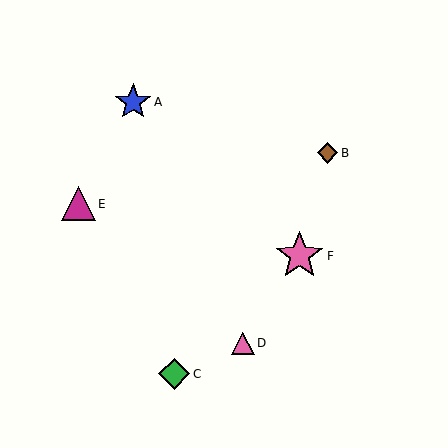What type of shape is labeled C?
Shape C is a green diamond.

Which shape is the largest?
The pink star (labeled F) is the largest.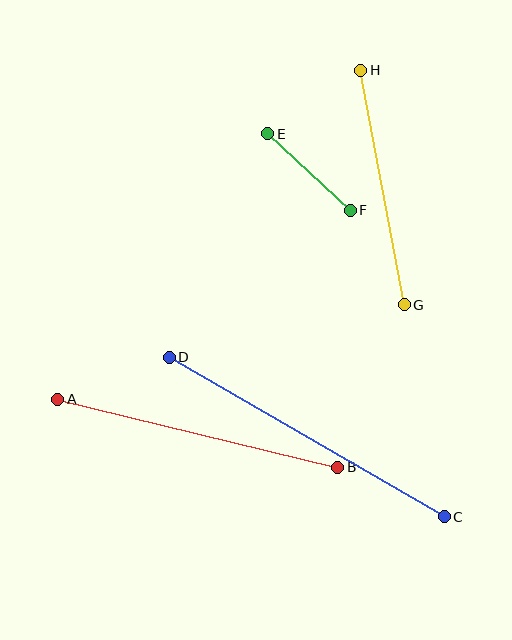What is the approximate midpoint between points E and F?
The midpoint is at approximately (309, 172) pixels.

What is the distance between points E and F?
The distance is approximately 112 pixels.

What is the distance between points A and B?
The distance is approximately 288 pixels.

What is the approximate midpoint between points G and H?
The midpoint is at approximately (383, 187) pixels.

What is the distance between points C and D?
The distance is approximately 318 pixels.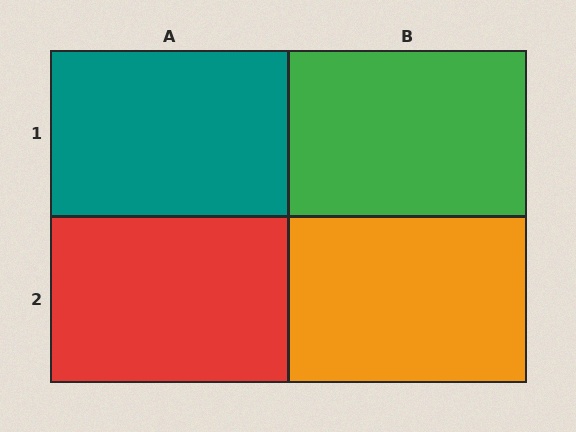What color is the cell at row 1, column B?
Green.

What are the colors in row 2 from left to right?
Red, orange.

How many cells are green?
1 cell is green.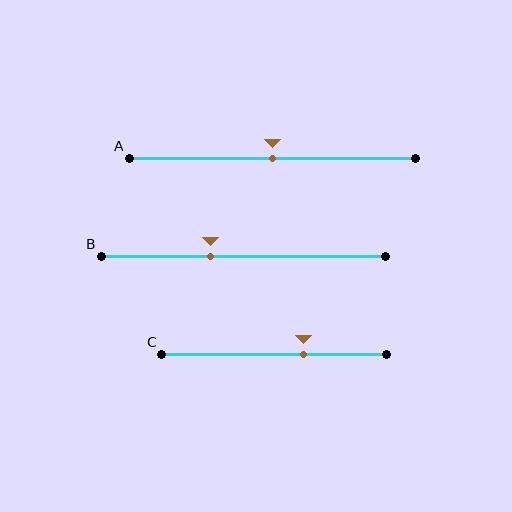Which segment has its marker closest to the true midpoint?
Segment A has its marker closest to the true midpoint.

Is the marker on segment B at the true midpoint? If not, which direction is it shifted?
No, the marker on segment B is shifted to the left by about 11% of the segment length.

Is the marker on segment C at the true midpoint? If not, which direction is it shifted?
No, the marker on segment C is shifted to the right by about 13% of the segment length.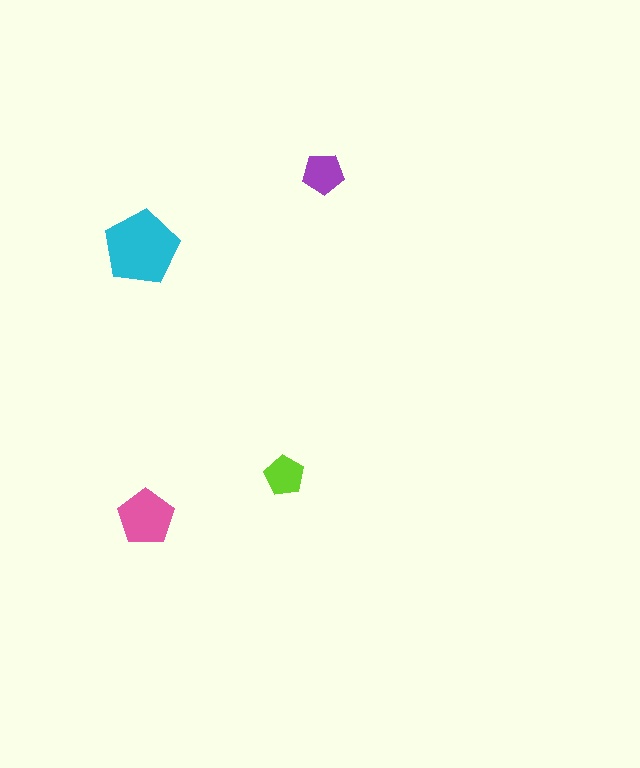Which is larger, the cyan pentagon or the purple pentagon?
The cyan one.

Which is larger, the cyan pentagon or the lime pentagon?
The cyan one.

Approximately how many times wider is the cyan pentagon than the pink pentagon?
About 1.5 times wider.